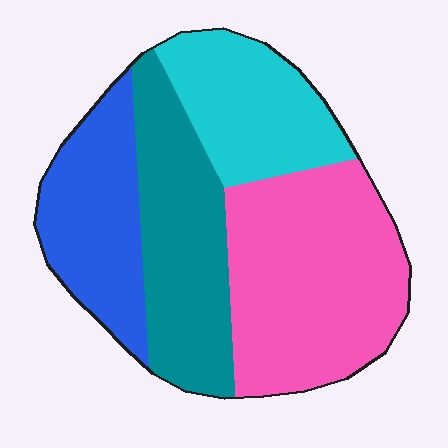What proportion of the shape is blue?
Blue takes up about one fifth (1/5) of the shape.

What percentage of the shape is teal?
Teal covers around 25% of the shape.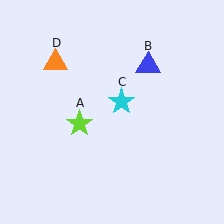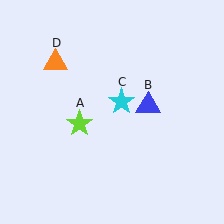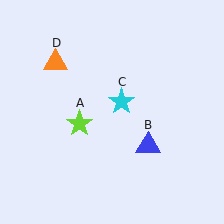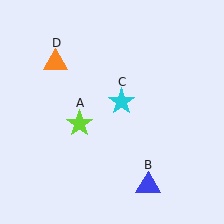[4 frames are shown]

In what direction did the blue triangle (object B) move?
The blue triangle (object B) moved down.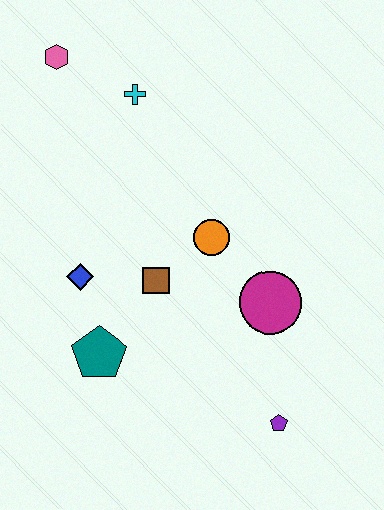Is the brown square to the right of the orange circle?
No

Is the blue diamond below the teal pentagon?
No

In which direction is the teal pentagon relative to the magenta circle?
The teal pentagon is to the left of the magenta circle.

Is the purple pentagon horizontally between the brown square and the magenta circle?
No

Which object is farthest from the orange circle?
The pink hexagon is farthest from the orange circle.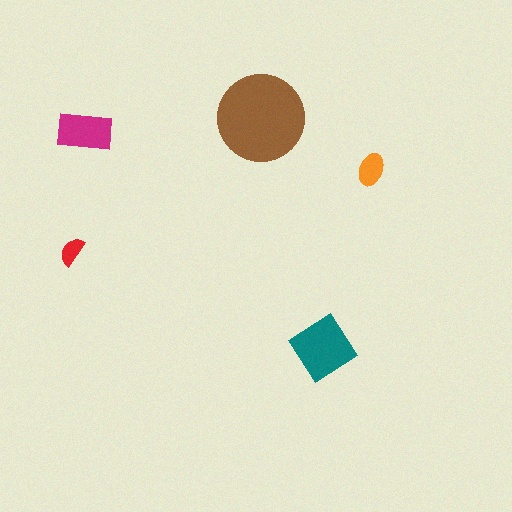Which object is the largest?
The brown circle.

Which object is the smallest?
The red semicircle.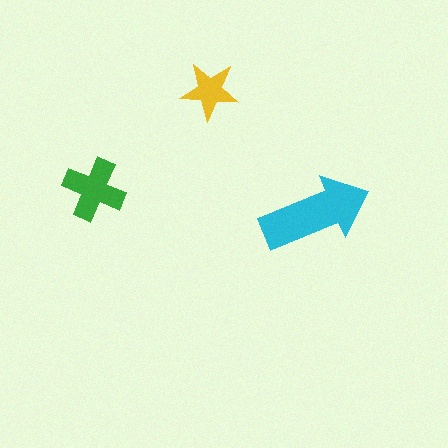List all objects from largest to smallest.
The cyan arrow, the green cross, the yellow star.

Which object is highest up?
The yellow star is topmost.